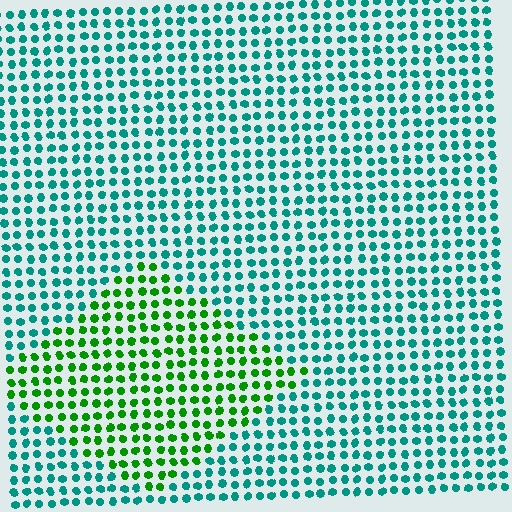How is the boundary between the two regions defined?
The boundary is defined purely by a slight shift in hue (about 53 degrees). Spacing, size, and orientation are identical on both sides.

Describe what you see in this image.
The image is filled with small teal elements in a uniform arrangement. A diamond-shaped region is visible where the elements are tinted to a slightly different hue, forming a subtle color boundary.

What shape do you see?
I see a diamond.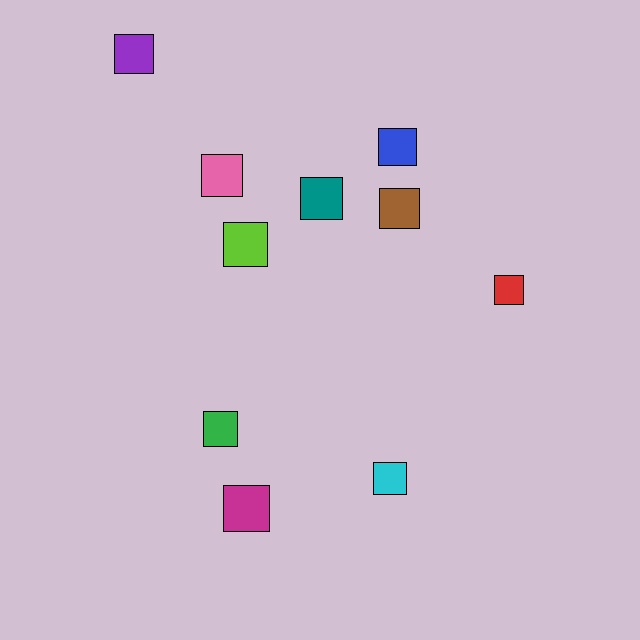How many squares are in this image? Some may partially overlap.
There are 10 squares.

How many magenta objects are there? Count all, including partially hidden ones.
There is 1 magenta object.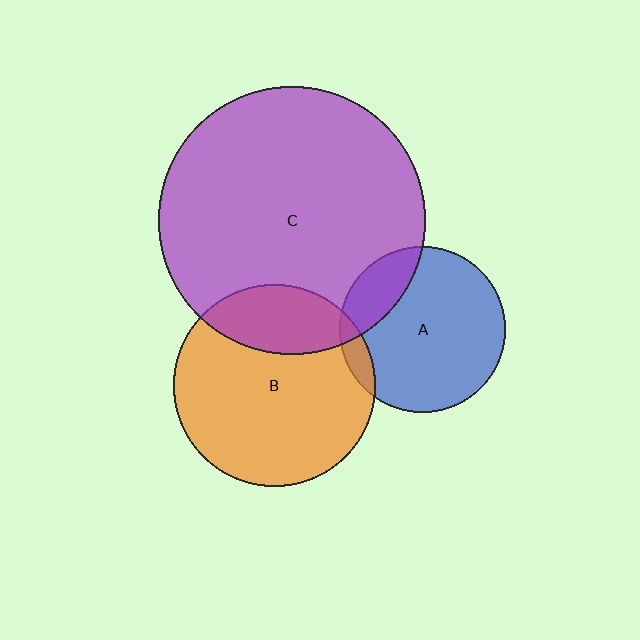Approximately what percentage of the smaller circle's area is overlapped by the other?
Approximately 20%.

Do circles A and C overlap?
Yes.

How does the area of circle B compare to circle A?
Approximately 1.5 times.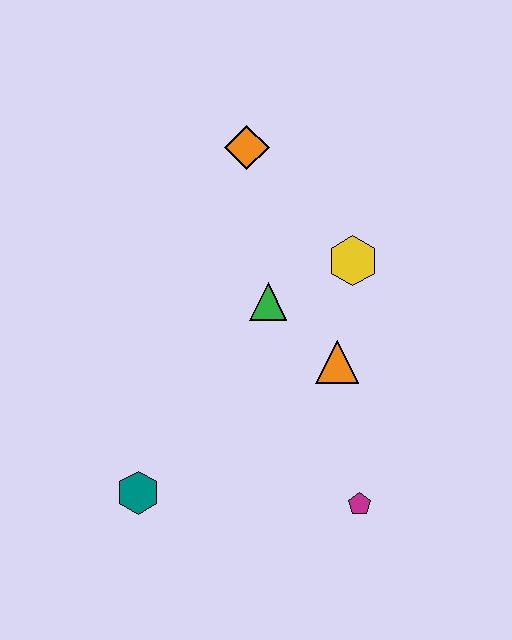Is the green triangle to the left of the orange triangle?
Yes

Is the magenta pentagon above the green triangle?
No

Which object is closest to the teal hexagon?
The magenta pentagon is closest to the teal hexagon.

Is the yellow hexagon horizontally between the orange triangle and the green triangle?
No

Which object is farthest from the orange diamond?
The magenta pentagon is farthest from the orange diamond.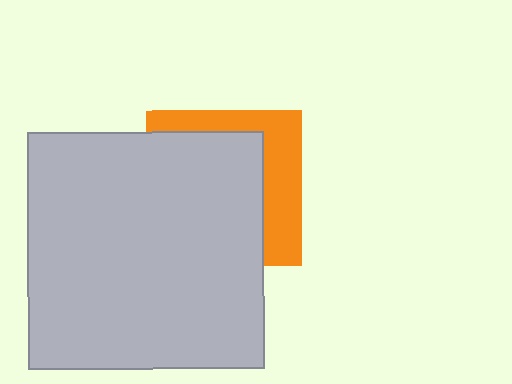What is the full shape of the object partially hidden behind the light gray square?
The partially hidden object is an orange square.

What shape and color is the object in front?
The object in front is a light gray square.